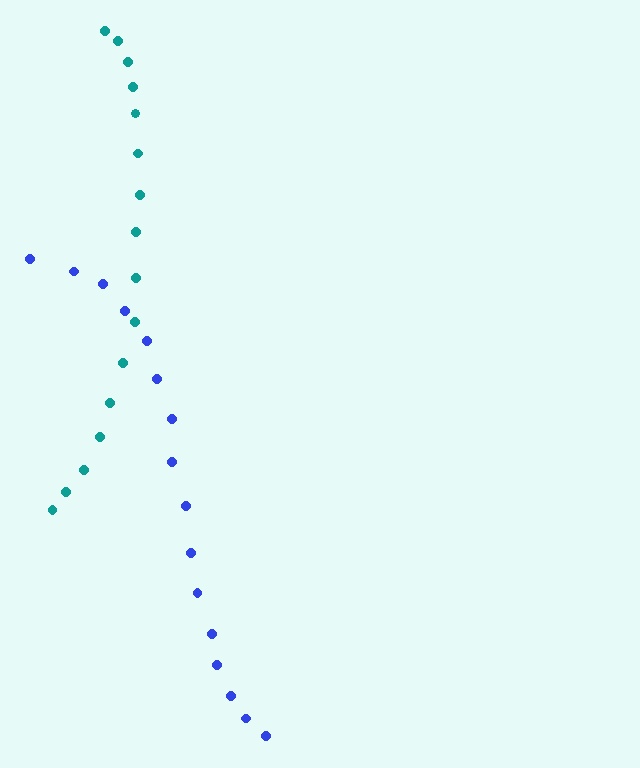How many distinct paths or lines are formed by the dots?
There are 2 distinct paths.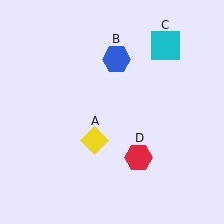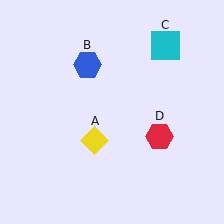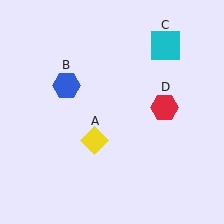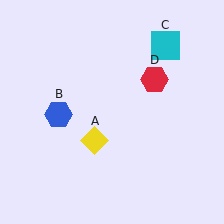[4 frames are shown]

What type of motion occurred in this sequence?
The blue hexagon (object B), red hexagon (object D) rotated counterclockwise around the center of the scene.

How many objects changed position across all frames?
2 objects changed position: blue hexagon (object B), red hexagon (object D).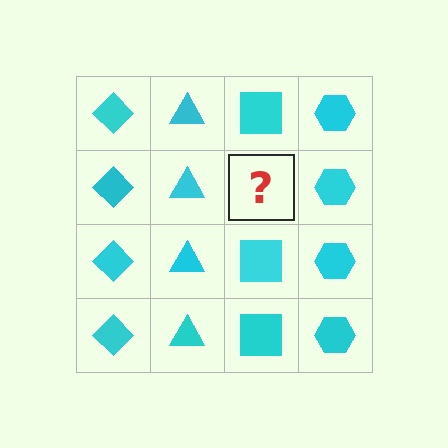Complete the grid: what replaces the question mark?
The question mark should be replaced with a cyan square.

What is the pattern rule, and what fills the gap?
The rule is that each column has a consistent shape. The gap should be filled with a cyan square.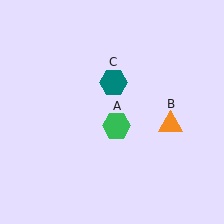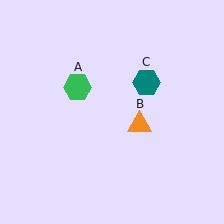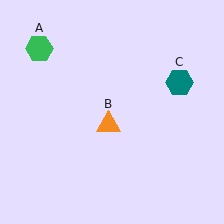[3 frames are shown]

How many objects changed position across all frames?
3 objects changed position: green hexagon (object A), orange triangle (object B), teal hexagon (object C).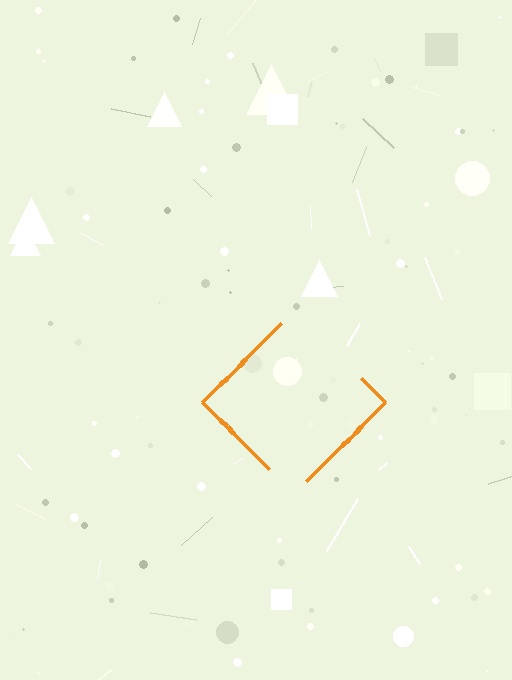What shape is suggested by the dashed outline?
The dashed outline suggests a diamond.